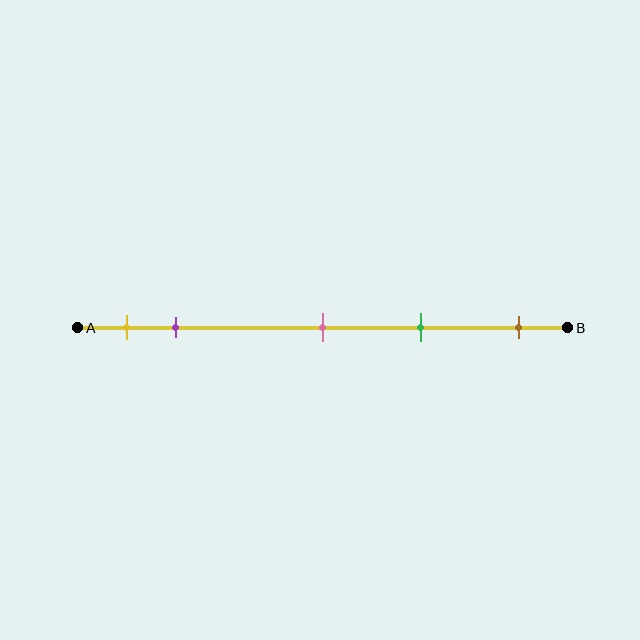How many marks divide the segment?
There are 5 marks dividing the segment.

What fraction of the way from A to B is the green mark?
The green mark is approximately 70% (0.7) of the way from A to B.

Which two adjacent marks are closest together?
The yellow and purple marks are the closest adjacent pair.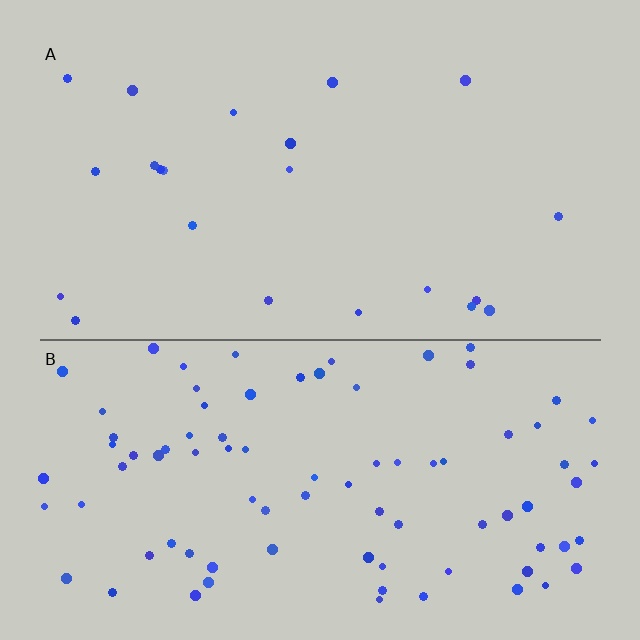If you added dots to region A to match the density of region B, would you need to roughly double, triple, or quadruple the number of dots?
Approximately quadruple.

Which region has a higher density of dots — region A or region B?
B (the bottom).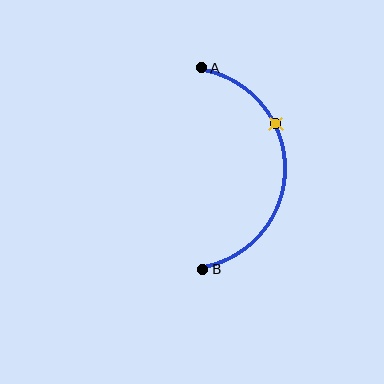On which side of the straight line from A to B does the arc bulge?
The arc bulges to the right of the straight line connecting A and B.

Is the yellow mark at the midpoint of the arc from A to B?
No. The yellow mark lies on the arc but is closer to endpoint A. The arc midpoint would be at the point on the curve equidistant along the arc from both A and B.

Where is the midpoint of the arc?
The arc midpoint is the point on the curve farthest from the straight line joining A and B. It sits to the right of that line.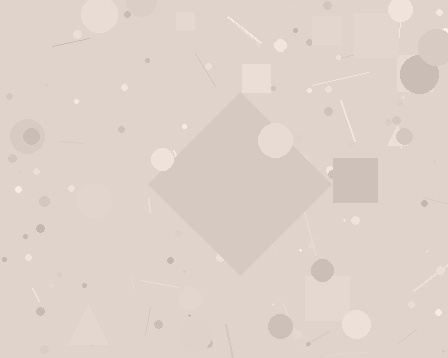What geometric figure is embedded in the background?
A diamond is embedded in the background.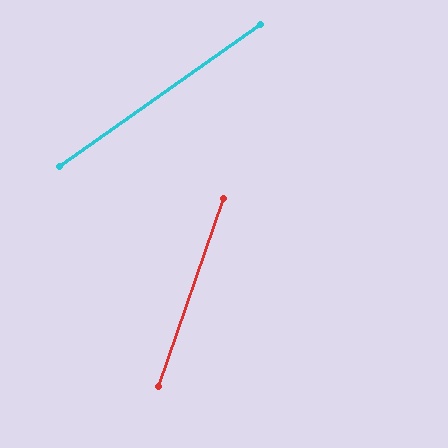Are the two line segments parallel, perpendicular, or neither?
Neither parallel nor perpendicular — they differ by about 36°.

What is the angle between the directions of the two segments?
Approximately 36 degrees.